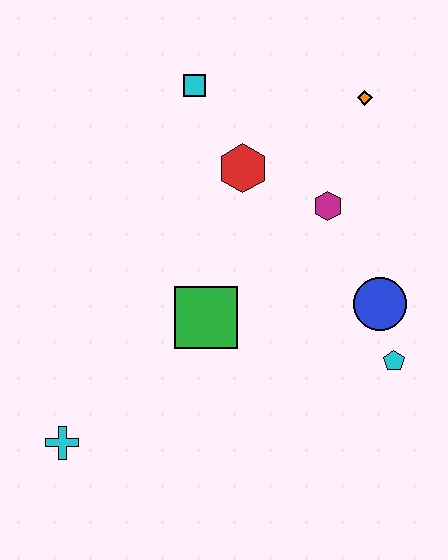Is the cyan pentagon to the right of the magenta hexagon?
Yes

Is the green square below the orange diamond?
Yes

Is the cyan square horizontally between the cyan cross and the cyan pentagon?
Yes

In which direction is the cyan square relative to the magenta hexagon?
The cyan square is to the left of the magenta hexagon.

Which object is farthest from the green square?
The orange diamond is farthest from the green square.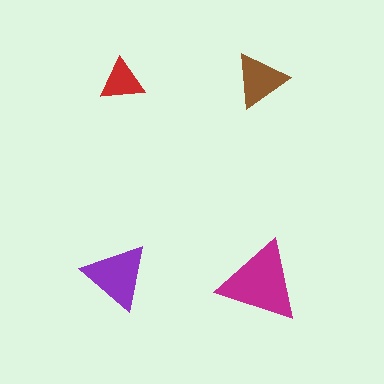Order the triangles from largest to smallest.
the magenta one, the purple one, the brown one, the red one.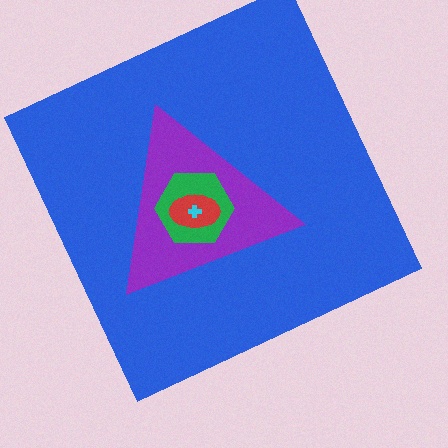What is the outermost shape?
The blue square.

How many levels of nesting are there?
5.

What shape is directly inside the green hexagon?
The red ellipse.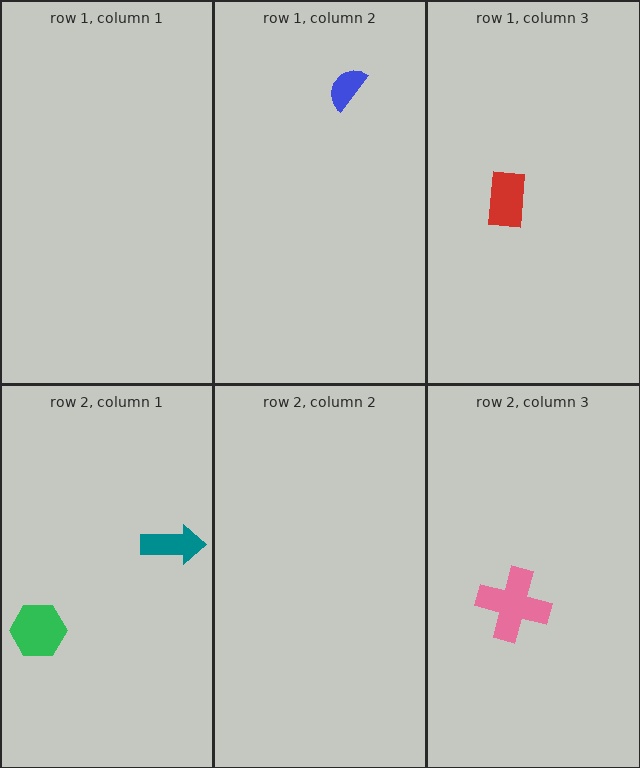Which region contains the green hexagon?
The row 2, column 1 region.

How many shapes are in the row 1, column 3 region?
1.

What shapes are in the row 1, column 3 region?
The red rectangle.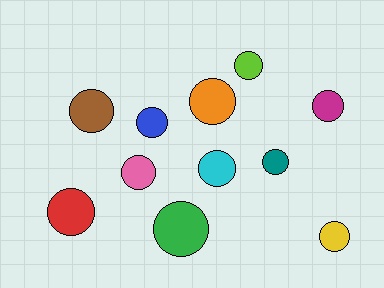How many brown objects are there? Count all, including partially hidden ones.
There is 1 brown object.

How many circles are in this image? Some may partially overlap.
There are 11 circles.